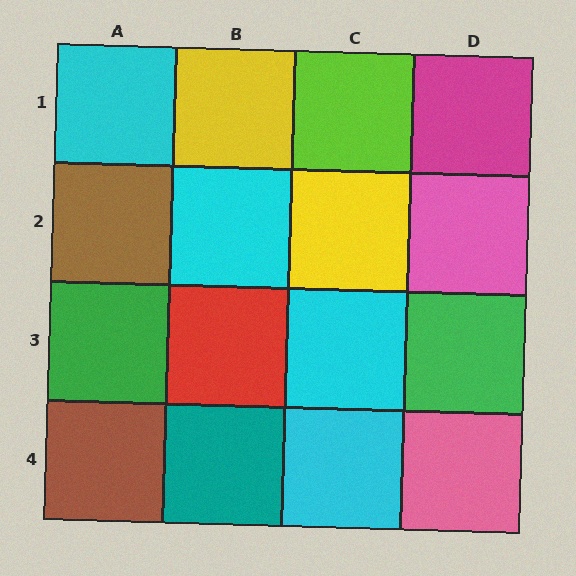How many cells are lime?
1 cell is lime.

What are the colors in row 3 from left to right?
Green, red, cyan, green.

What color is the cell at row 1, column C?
Lime.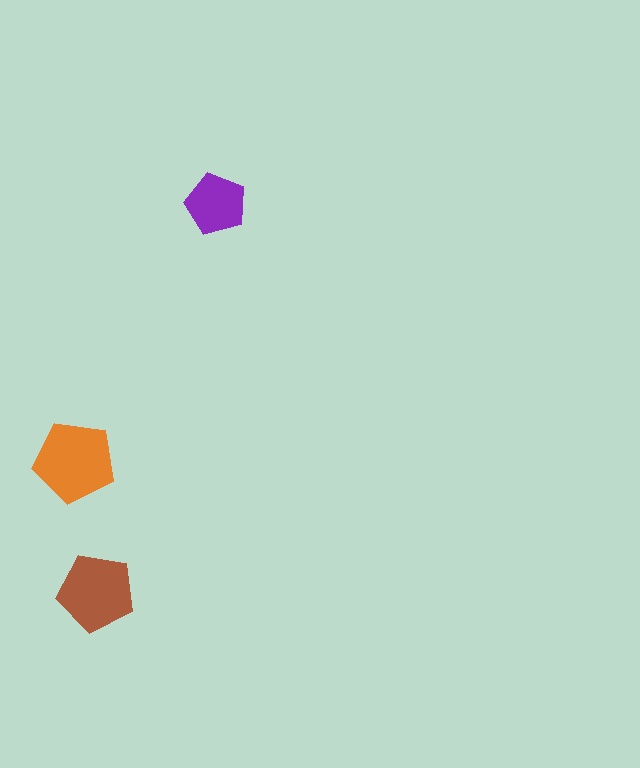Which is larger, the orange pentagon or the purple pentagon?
The orange one.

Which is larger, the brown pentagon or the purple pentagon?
The brown one.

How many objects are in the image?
There are 3 objects in the image.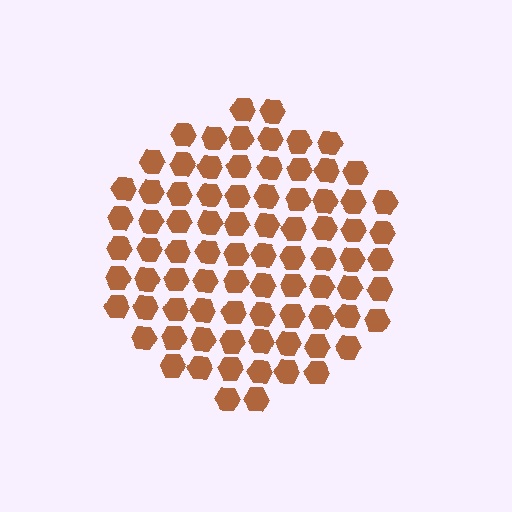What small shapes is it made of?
It is made of small hexagons.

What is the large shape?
The large shape is a circle.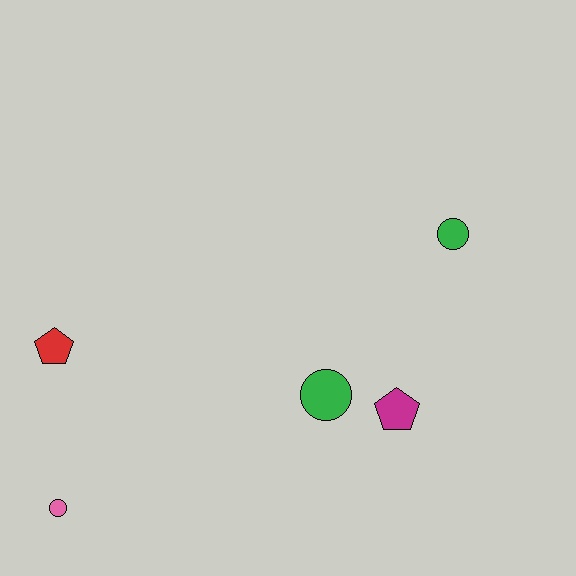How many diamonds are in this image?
There are no diamonds.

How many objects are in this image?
There are 5 objects.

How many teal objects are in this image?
There are no teal objects.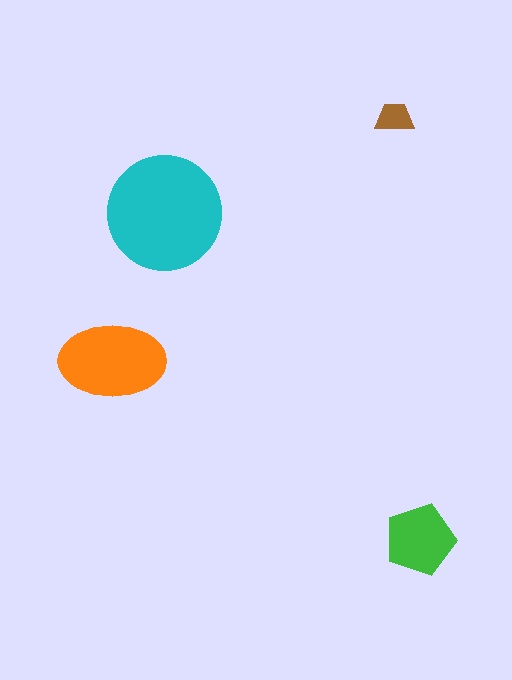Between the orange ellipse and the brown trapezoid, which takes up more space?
The orange ellipse.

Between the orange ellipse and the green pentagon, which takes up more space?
The orange ellipse.